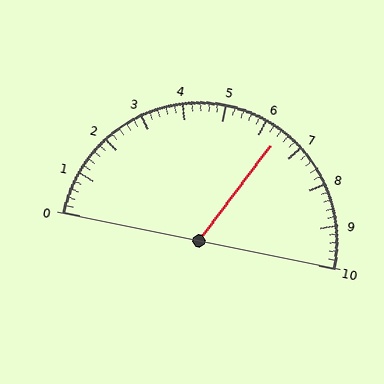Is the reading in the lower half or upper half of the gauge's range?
The reading is in the upper half of the range (0 to 10).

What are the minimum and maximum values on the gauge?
The gauge ranges from 0 to 10.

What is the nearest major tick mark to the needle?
The nearest major tick mark is 6.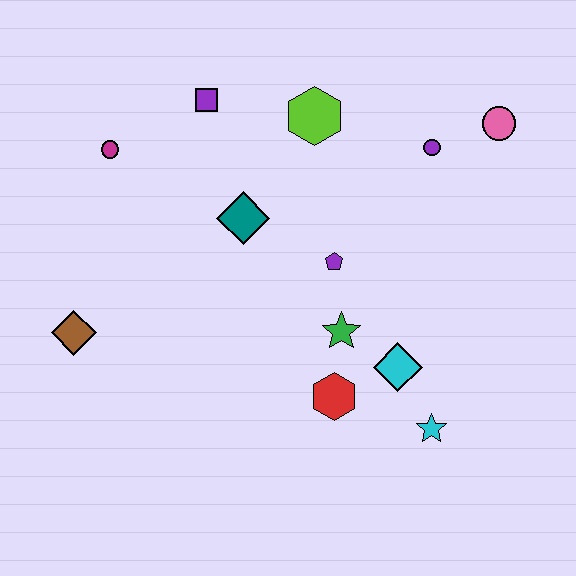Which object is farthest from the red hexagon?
The magenta circle is farthest from the red hexagon.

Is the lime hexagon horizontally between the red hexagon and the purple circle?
No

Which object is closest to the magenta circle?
The purple square is closest to the magenta circle.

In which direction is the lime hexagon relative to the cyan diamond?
The lime hexagon is above the cyan diamond.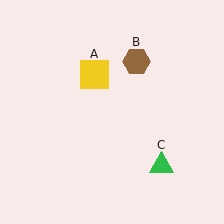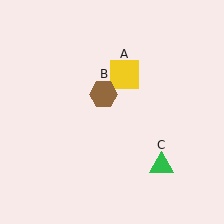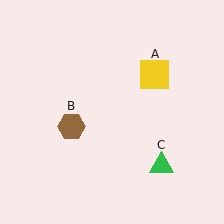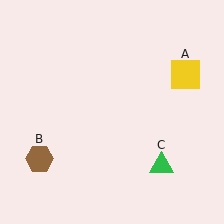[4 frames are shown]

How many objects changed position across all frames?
2 objects changed position: yellow square (object A), brown hexagon (object B).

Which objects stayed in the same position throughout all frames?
Green triangle (object C) remained stationary.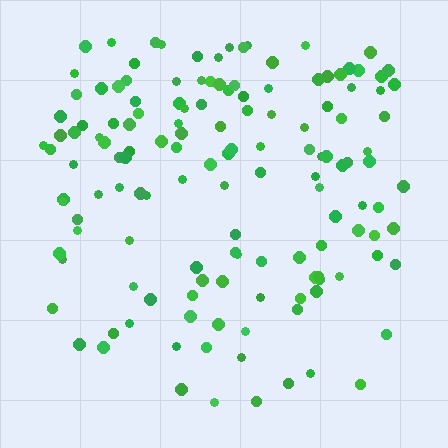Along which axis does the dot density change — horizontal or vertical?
Vertical.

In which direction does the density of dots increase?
From bottom to top, with the top side densest.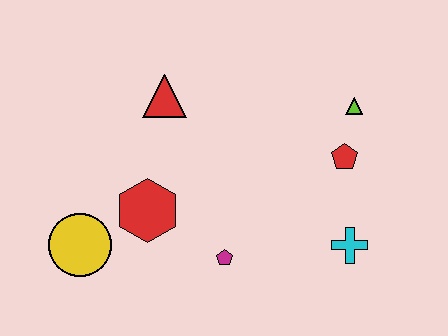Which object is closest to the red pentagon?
The lime triangle is closest to the red pentagon.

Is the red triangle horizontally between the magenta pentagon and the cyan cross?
No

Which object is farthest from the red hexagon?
The lime triangle is farthest from the red hexagon.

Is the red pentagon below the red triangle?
Yes